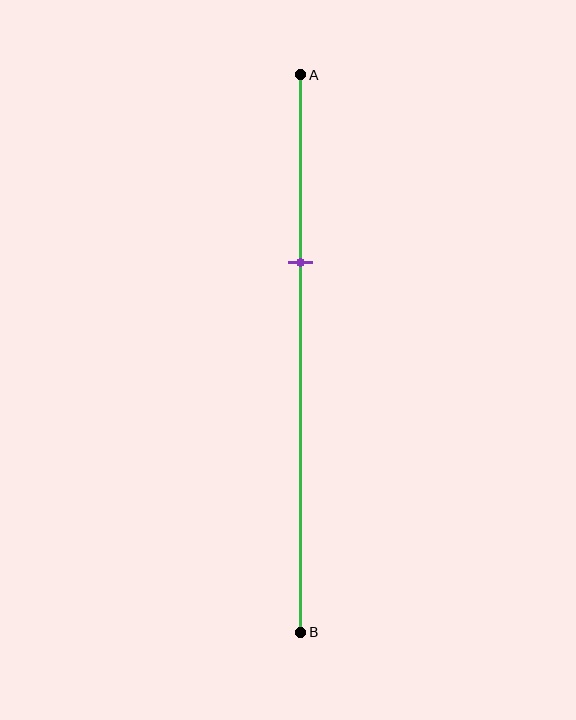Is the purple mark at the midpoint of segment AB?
No, the mark is at about 35% from A, not at the 50% midpoint.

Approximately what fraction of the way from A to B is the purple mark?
The purple mark is approximately 35% of the way from A to B.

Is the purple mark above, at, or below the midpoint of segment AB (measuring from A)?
The purple mark is above the midpoint of segment AB.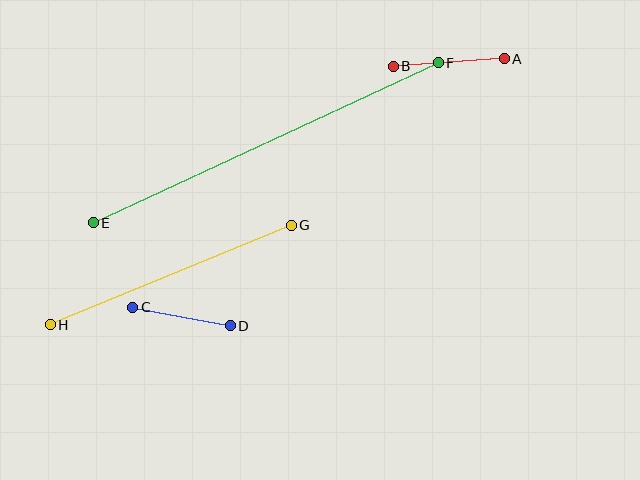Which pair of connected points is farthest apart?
Points E and F are farthest apart.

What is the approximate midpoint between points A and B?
The midpoint is at approximately (449, 63) pixels.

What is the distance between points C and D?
The distance is approximately 99 pixels.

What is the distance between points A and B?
The distance is approximately 111 pixels.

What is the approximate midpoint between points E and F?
The midpoint is at approximately (266, 143) pixels.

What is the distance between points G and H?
The distance is approximately 261 pixels.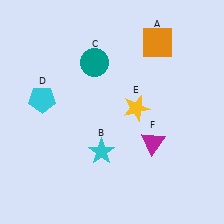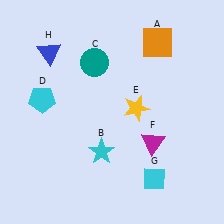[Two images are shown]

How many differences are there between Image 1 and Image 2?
There are 2 differences between the two images.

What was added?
A cyan diamond (G), a blue triangle (H) were added in Image 2.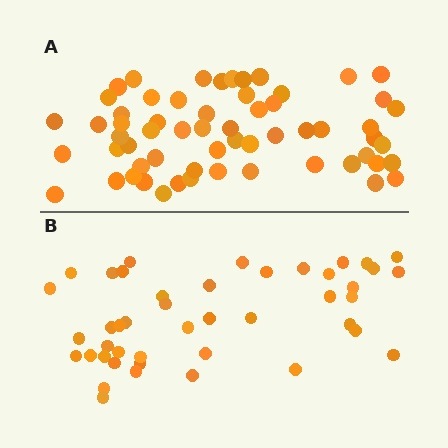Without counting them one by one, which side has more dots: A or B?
Region A (the top region) has more dots.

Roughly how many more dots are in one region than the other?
Region A has approximately 15 more dots than region B.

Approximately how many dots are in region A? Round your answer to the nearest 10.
About 60 dots.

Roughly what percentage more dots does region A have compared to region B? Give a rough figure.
About 35% more.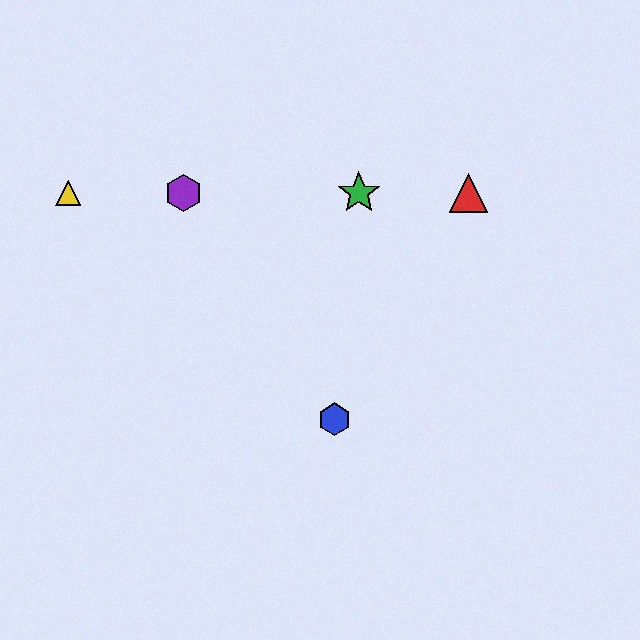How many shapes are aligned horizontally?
4 shapes (the red triangle, the green star, the yellow triangle, the purple hexagon) are aligned horizontally.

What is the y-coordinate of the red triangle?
The red triangle is at y≈193.